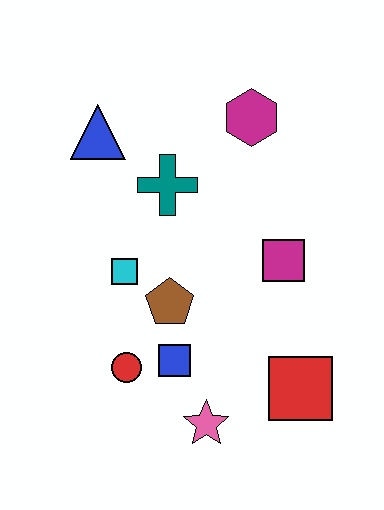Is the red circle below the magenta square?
Yes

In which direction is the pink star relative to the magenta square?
The pink star is below the magenta square.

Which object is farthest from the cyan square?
The red square is farthest from the cyan square.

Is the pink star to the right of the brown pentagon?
Yes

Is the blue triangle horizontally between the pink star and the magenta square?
No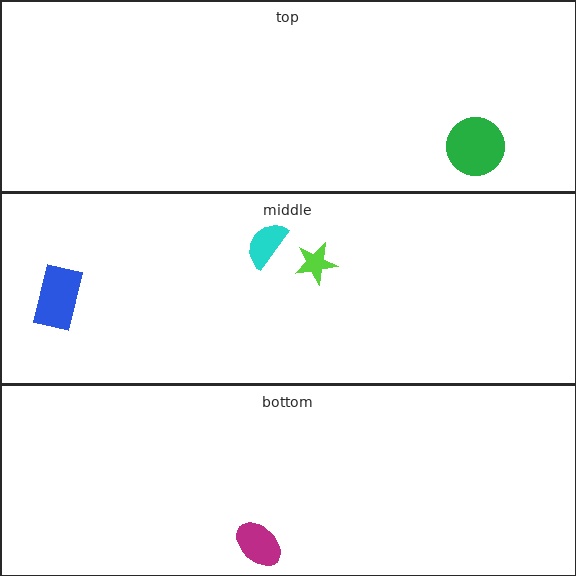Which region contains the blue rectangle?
The middle region.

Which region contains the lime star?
The middle region.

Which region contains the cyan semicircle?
The middle region.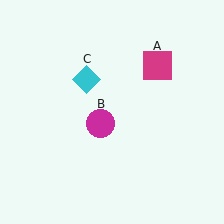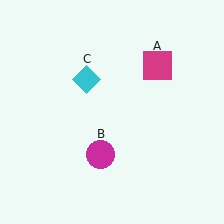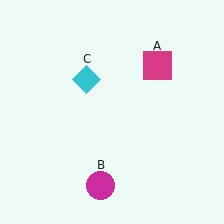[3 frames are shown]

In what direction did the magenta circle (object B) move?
The magenta circle (object B) moved down.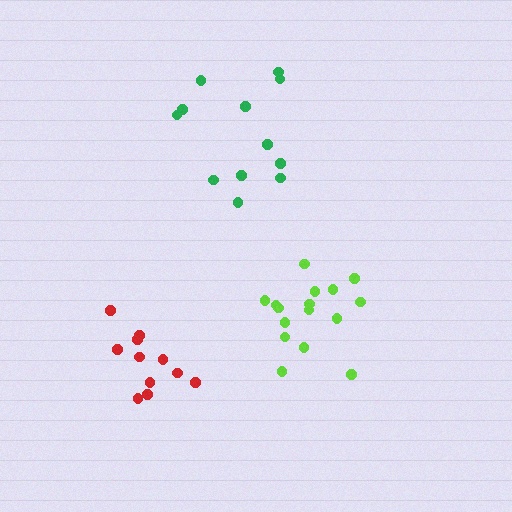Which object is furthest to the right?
The lime cluster is rightmost.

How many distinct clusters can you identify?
There are 3 distinct clusters.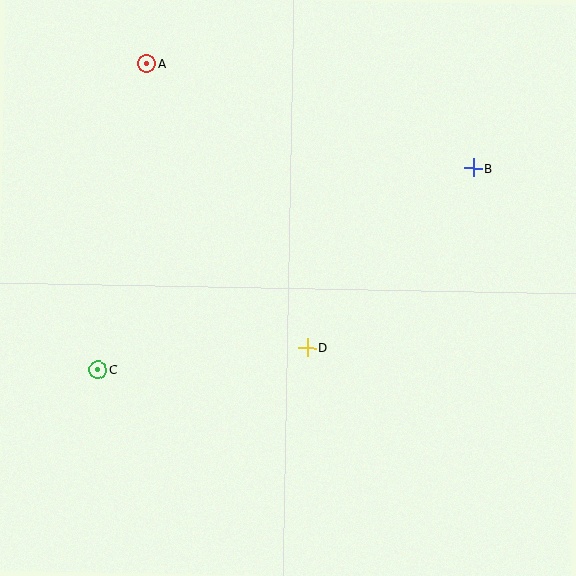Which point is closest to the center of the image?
Point D at (307, 348) is closest to the center.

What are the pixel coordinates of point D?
Point D is at (307, 348).